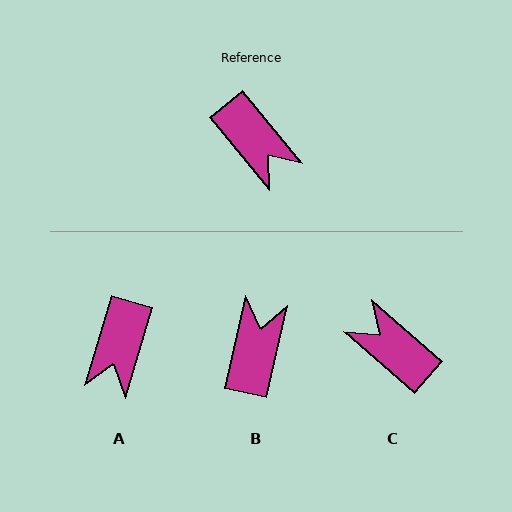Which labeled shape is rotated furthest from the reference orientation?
C, about 171 degrees away.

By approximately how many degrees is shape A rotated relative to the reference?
Approximately 56 degrees clockwise.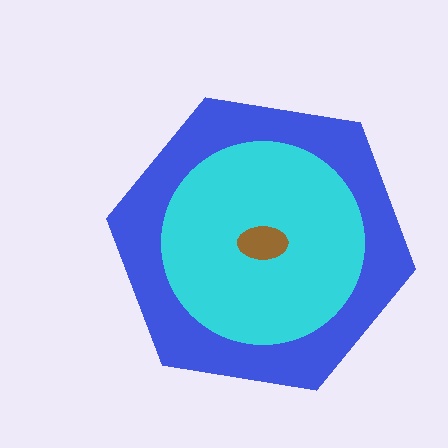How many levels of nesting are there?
3.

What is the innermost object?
The brown ellipse.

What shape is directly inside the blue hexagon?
The cyan circle.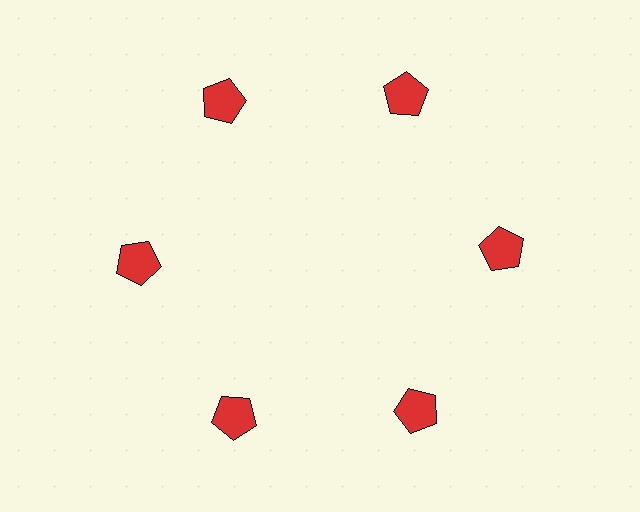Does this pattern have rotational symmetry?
Yes, this pattern has 6-fold rotational symmetry. It looks the same after rotating 60 degrees around the center.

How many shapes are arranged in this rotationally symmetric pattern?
There are 6 shapes, arranged in 6 groups of 1.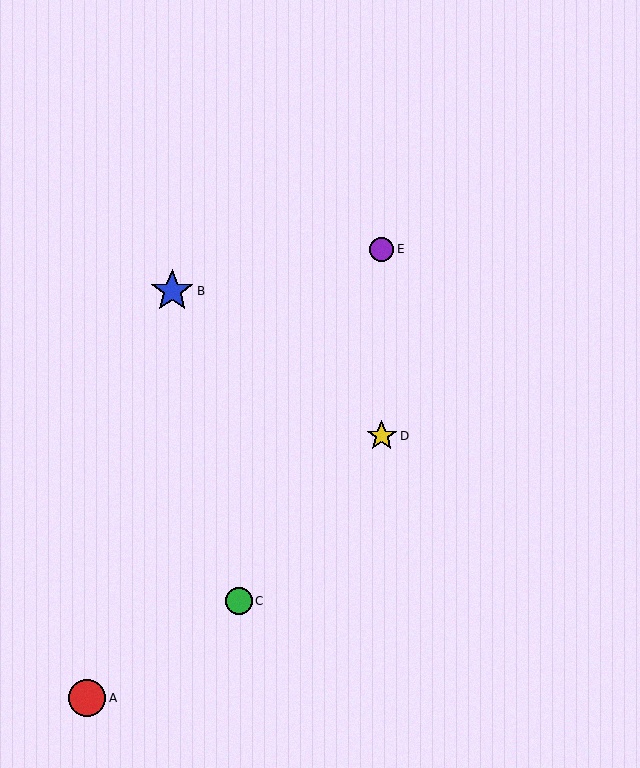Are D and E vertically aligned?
Yes, both are at x≈382.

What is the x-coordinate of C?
Object C is at x≈239.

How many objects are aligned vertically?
2 objects (D, E) are aligned vertically.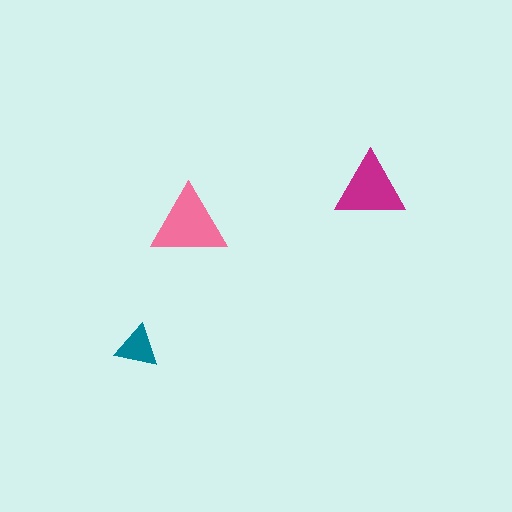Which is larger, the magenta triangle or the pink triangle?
The pink one.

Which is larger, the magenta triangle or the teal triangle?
The magenta one.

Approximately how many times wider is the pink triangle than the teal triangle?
About 1.5 times wider.